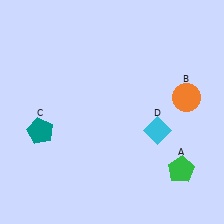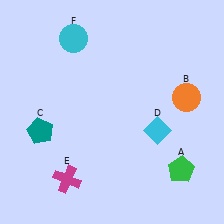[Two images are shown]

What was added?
A magenta cross (E), a cyan circle (F) were added in Image 2.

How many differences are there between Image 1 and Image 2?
There are 2 differences between the two images.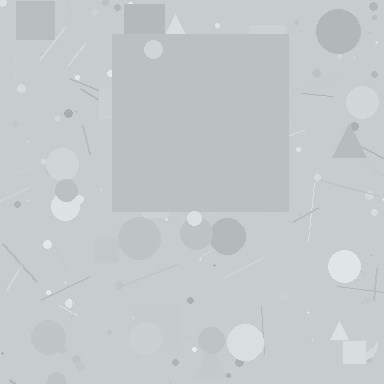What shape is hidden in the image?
A square is hidden in the image.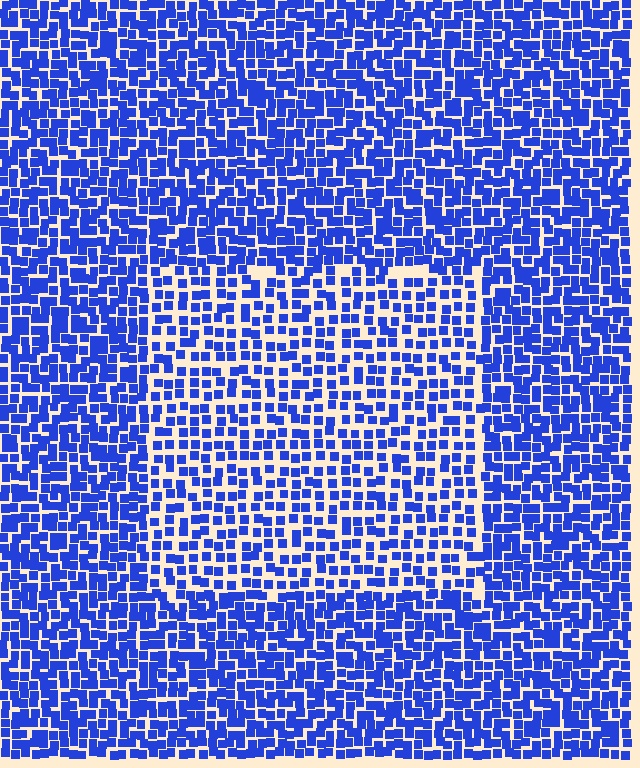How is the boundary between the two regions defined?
The boundary is defined by a change in element density (approximately 1.6x ratio). All elements are the same color, size, and shape.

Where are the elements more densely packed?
The elements are more densely packed outside the rectangle boundary.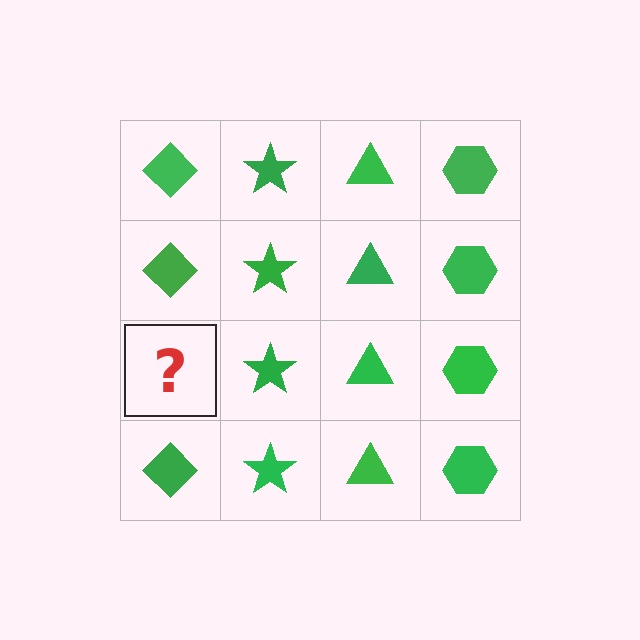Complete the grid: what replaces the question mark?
The question mark should be replaced with a green diamond.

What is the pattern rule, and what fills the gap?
The rule is that each column has a consistent shape. The gap should be filled with a green diamond.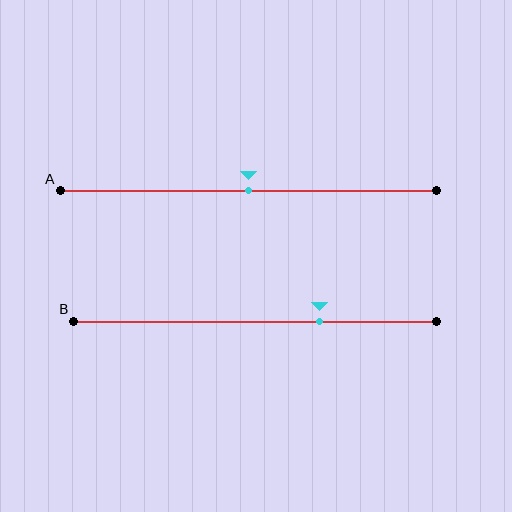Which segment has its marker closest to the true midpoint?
Segment A has its marker closest to the true midpoint.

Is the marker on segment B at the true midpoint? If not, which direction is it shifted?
No, the marker on segment B is shifted to the right by about 18% of the segment length.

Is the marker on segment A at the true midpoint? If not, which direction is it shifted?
Yes, the marker on segment A is at the true midpoint.